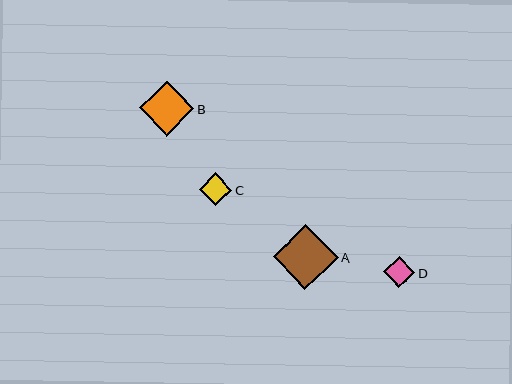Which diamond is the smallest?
Diamond D is the smallest with a size of approximately 31 pixels.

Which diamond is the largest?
Diamond A is the largest with a size of approximately 65 pixels.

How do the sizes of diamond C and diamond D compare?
Diamond C and diamond D are approximately the same size.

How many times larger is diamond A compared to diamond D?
Diamond A is approximately 2.1 times the size of diamond D.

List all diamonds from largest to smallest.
From largest to smallest: A, B, C, D.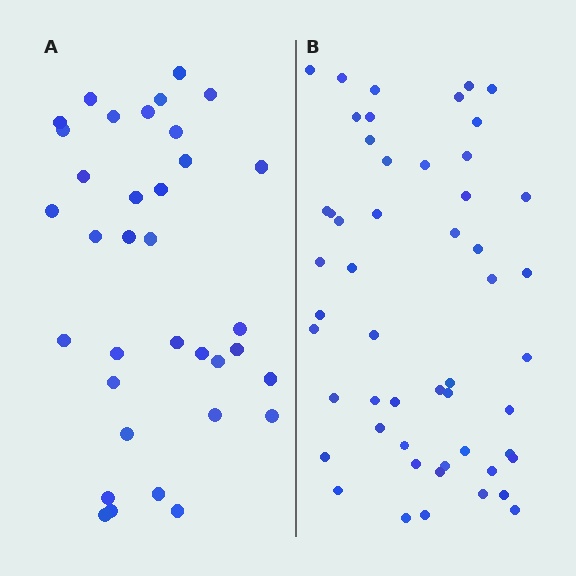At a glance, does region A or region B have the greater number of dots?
Region B (the right region) has more dots.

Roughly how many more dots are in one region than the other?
Region B has approximately 15 more dots than region A.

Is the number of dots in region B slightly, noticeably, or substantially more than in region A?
Region B has substantially more. The ratio is roughly 1.5 to 1.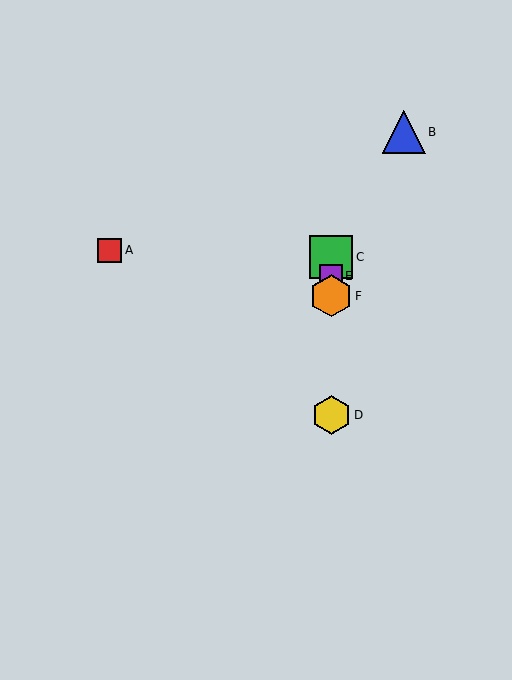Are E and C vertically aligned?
Yes, both are at x≈331.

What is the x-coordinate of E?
Object E is at x≈331.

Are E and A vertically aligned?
No, E is at x≈331 and A is at x≈110.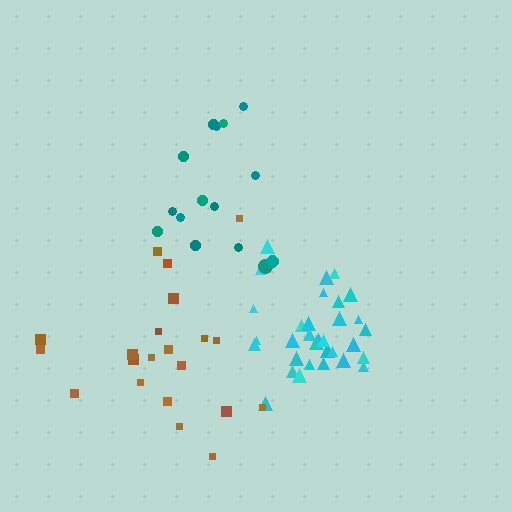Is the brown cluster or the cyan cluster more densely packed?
Cyan.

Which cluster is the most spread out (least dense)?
Teal.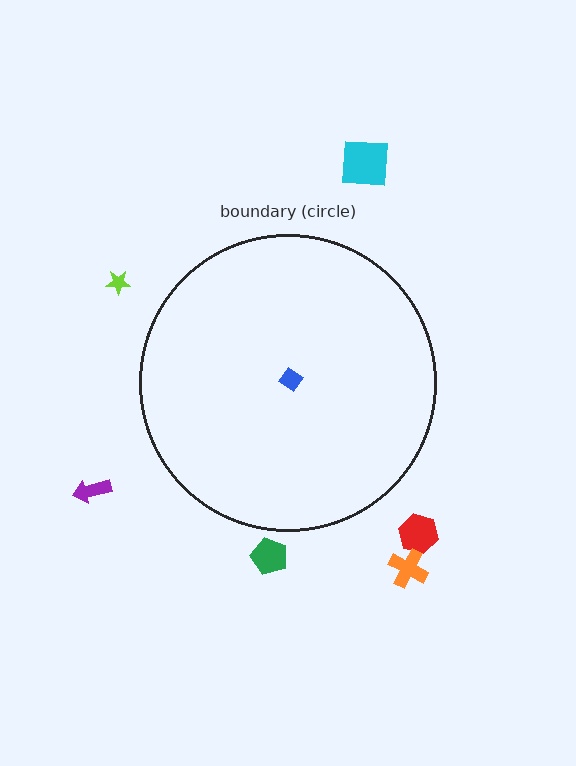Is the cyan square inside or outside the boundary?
Outside.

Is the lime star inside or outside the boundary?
Outside.